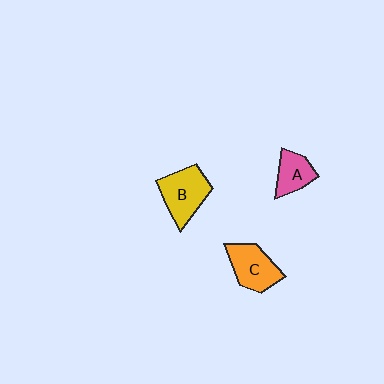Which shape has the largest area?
Shape B (yellow).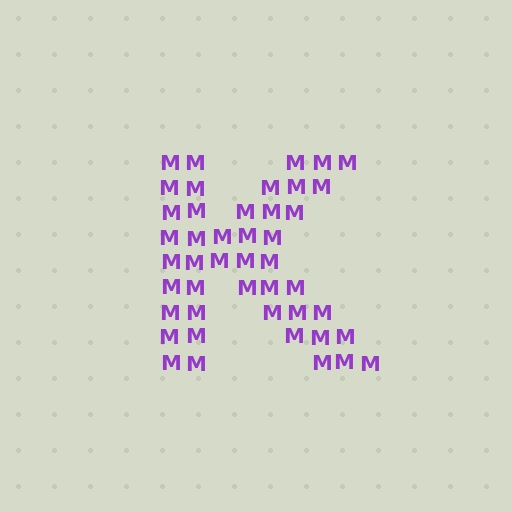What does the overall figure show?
The overall figure shows the letter K.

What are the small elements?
The small elements are letter M's.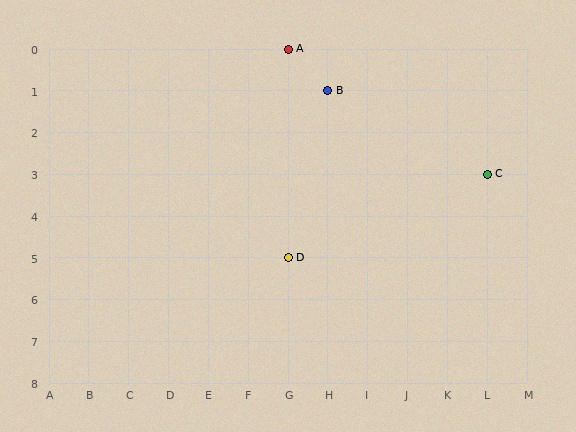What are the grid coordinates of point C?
Point C is at grid coordinates (L, 3).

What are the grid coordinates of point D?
Point D is at grid coordinates (G, 5).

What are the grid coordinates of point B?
Point B is at grid coordinates (H, 1).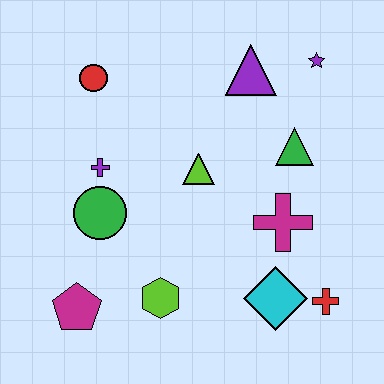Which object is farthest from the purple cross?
The red cross is farthest from the purple cross.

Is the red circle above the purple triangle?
No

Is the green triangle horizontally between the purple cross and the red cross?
Yes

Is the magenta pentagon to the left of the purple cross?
Yes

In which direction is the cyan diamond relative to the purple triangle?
The cyan diamond is below the purple triangle.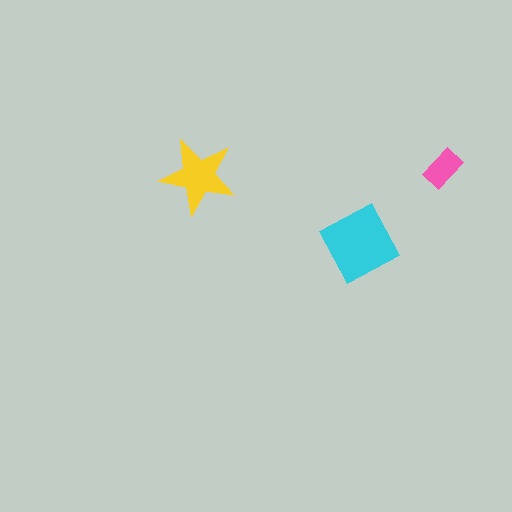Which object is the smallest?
The pink rectangle.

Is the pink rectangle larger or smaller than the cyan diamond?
Smaller.